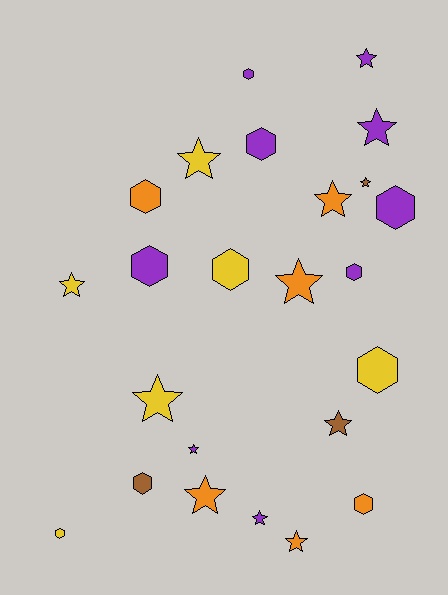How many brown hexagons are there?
There is 1 brown hexagon.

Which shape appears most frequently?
Star, with 13 objects.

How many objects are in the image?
There are 24 objects.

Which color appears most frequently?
Purple, with 9 objects.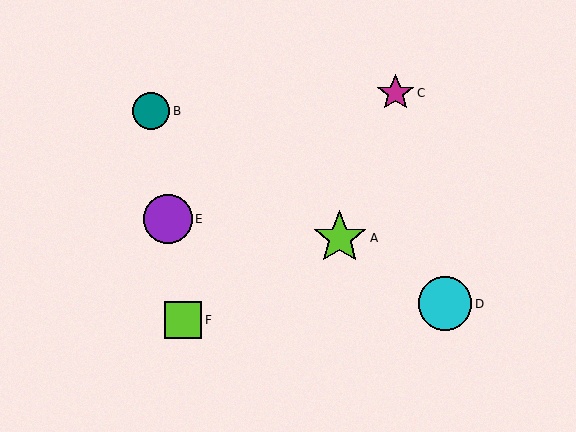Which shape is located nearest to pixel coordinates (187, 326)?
The lime square (labeled F) at (183, 320) is nearest to that location.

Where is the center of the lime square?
The center of the lime square is at (183, 320).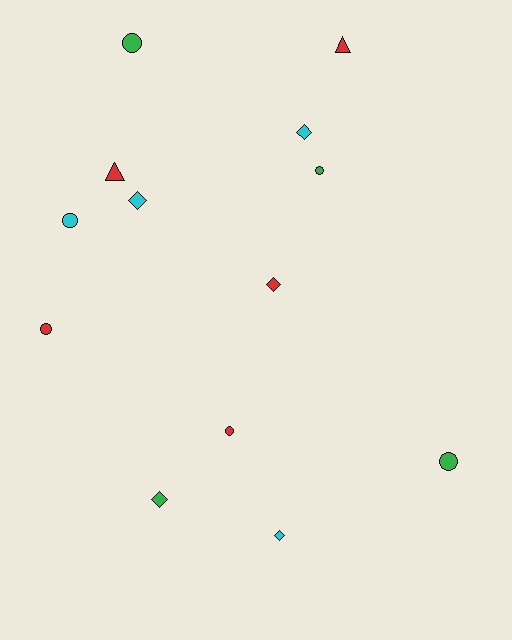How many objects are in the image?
There are 13 objects.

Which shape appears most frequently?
Circle, with 6 objects.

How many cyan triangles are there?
There are no cyan triangles.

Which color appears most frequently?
Red, with 5 objects.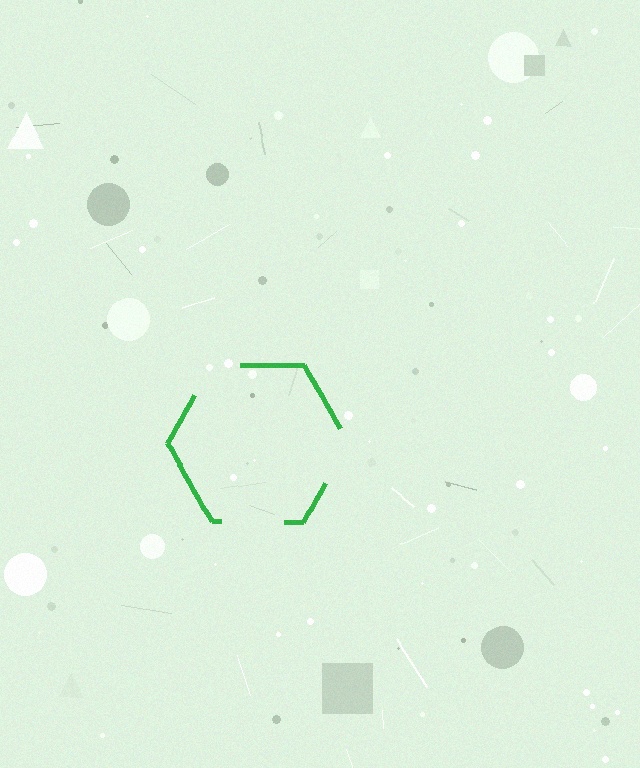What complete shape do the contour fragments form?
The contour fragments form a hexagon.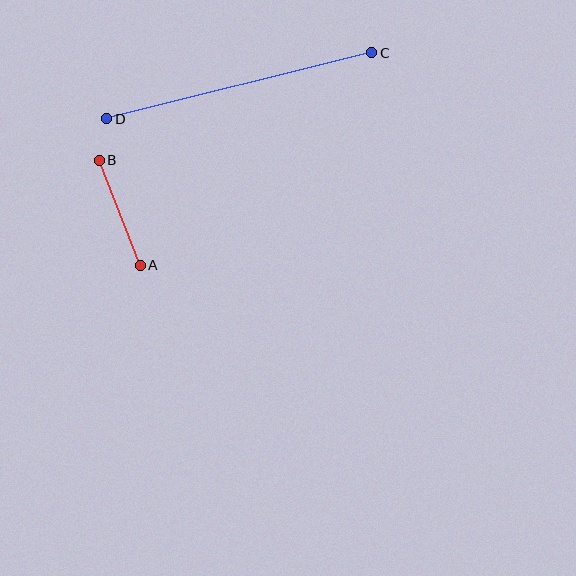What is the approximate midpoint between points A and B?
The midpoint is at approximately (120, 213) pixels.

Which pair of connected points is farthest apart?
Points C and D are farthest apart.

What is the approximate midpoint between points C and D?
The midpoint is at approximately (239, 86) pixels.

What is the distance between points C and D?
The distance is approximately 273 pixels.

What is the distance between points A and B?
The distance is approximately 113 pixels.